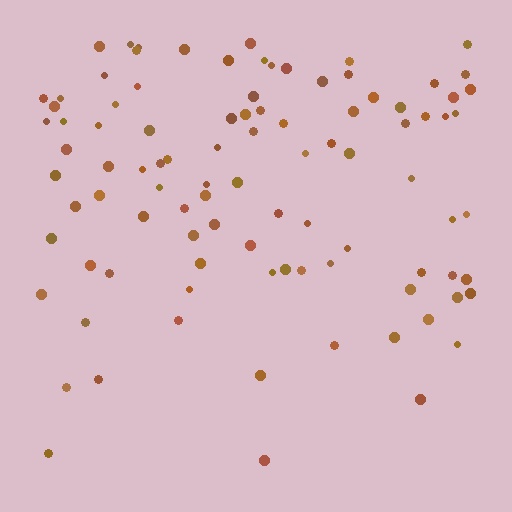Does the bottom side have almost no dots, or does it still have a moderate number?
Still a moderate number, just noticeably fewer than the top.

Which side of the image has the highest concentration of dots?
The top.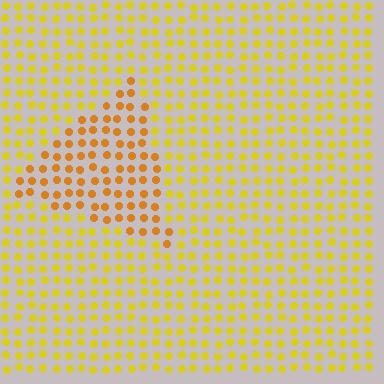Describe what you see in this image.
The image is filled with small yellow elements in a uniform arrangement. A triangle-shaped region is visible where the elements are tinted to a slightly different hue, forming a subtle color boundary.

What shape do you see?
I see a triangle.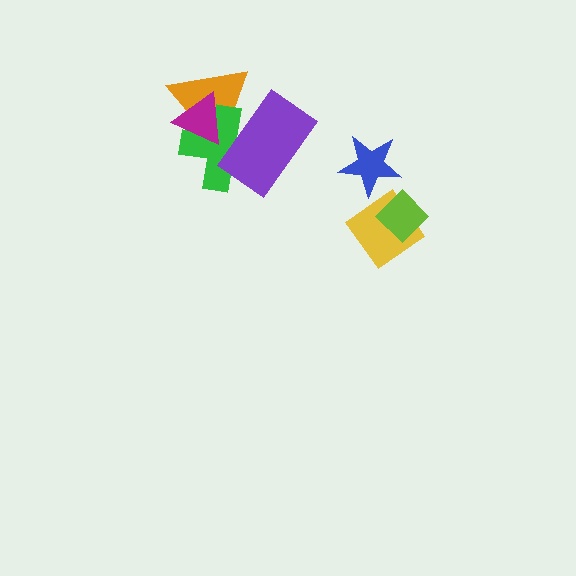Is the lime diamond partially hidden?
No, no other shape covers it.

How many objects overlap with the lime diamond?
1 object overlaps with the lime diamond.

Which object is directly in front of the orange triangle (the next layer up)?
The green cross is directly in front of the orange triangle.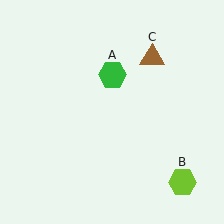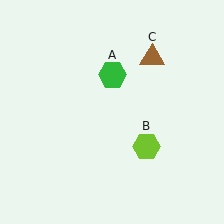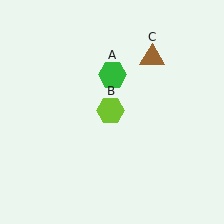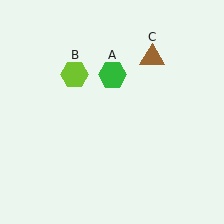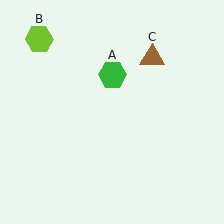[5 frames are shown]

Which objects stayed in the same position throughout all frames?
Green hexagon (object A) and brown triangle (object C) remained stationary.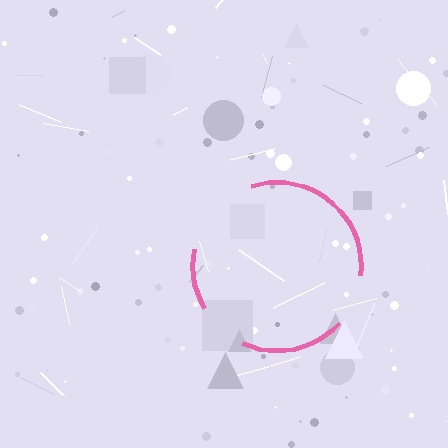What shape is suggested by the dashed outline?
The dashed outline suggests a circle.